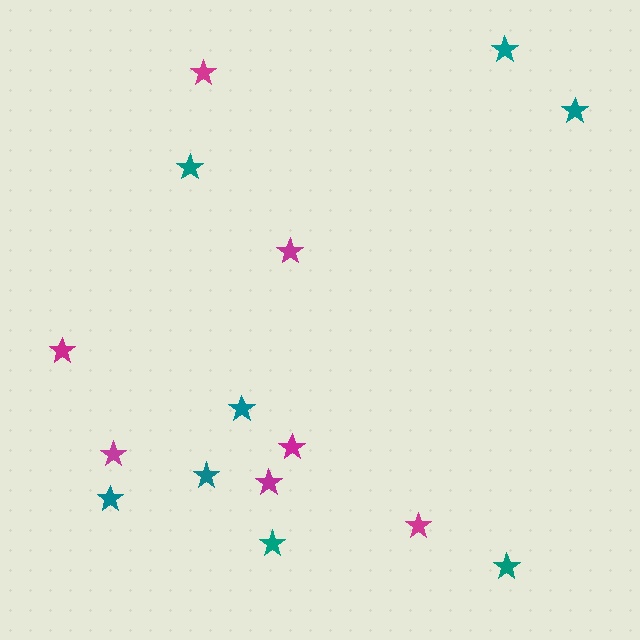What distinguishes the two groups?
There are 2 groups: one group of magenta stars (7) and one group of teal stars (8).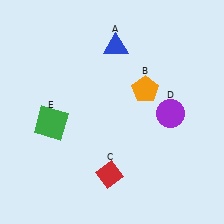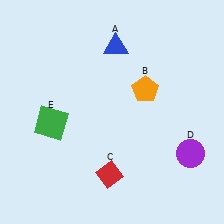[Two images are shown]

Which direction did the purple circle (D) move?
The purple circle (D) moved down.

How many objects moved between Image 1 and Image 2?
1 object moved between the two images.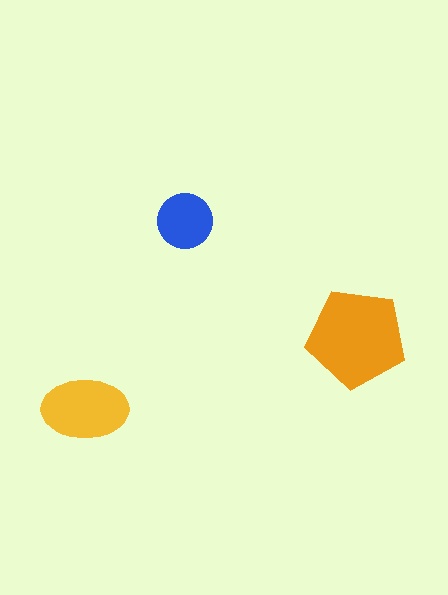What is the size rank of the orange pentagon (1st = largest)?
1st.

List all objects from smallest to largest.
The blue circle, the yellow ellipse, the orange pentagon.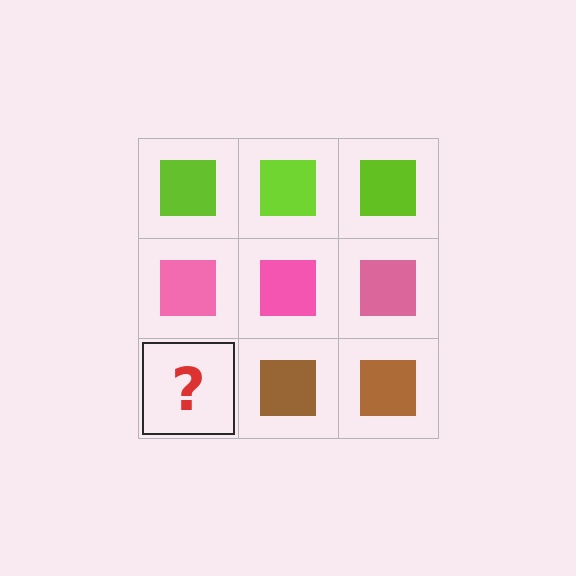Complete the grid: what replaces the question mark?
The question mark should be replaced with a brown square.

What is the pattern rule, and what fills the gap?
The rule is that each row has a consistent color. The gap should be filled with a brown square.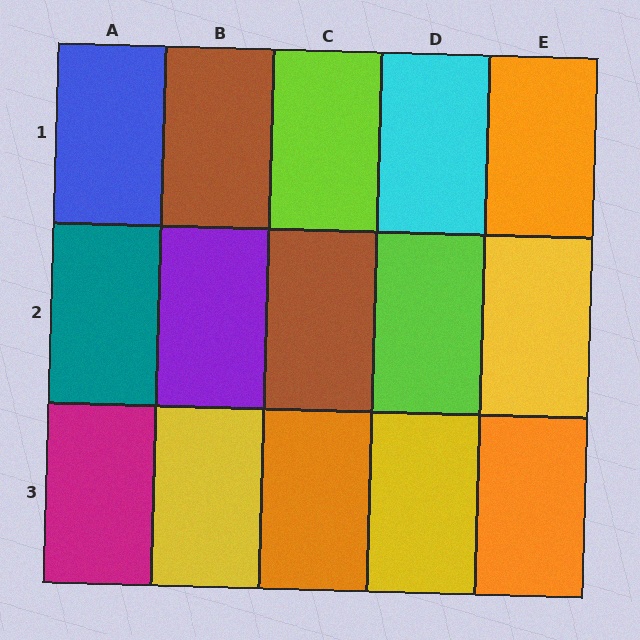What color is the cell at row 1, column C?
Lime.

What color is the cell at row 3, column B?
Yellow.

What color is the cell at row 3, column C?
Orange.